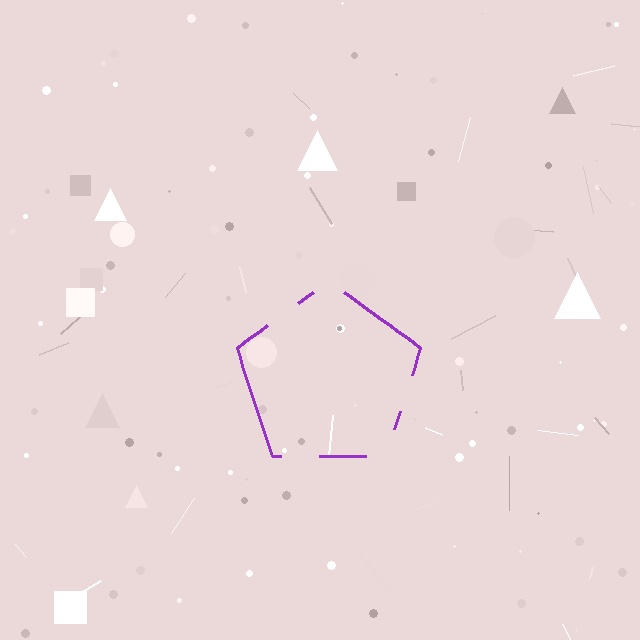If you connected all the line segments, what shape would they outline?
They would outline a pentagon.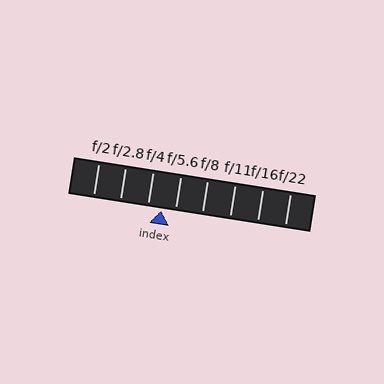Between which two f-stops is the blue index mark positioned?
The index mark is between f/4 and f/5.6.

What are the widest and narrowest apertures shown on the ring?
The widest aperture shown is f/2 and the narrowest is f/22.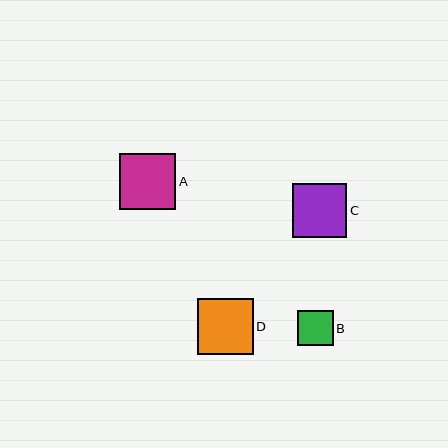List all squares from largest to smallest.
From largest to smallest: A, D, C, B.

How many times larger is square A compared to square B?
Square A is approximately 1.6 times the size of square B.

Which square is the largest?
Square A is the largest with a size of approximately 56 pixels.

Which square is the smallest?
Square B is the smallest with a size of approximately 35 pixels.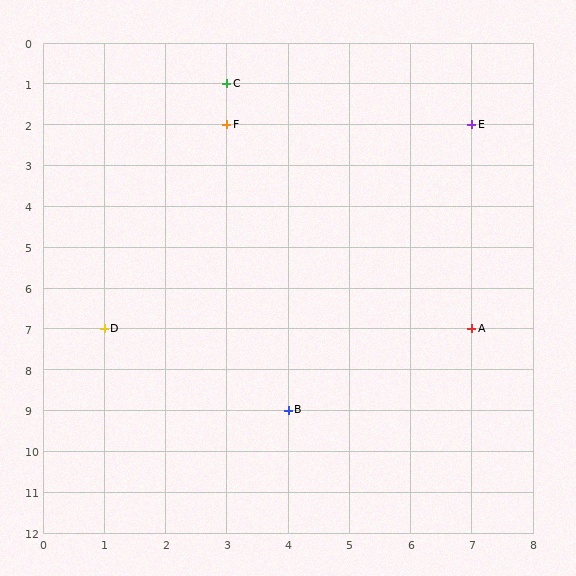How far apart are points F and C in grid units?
Points F and C are 1 row apart.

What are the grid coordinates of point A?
Point A is at grid coordinates (7, 7).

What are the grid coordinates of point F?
Point F is at grid coordinates (3, 2).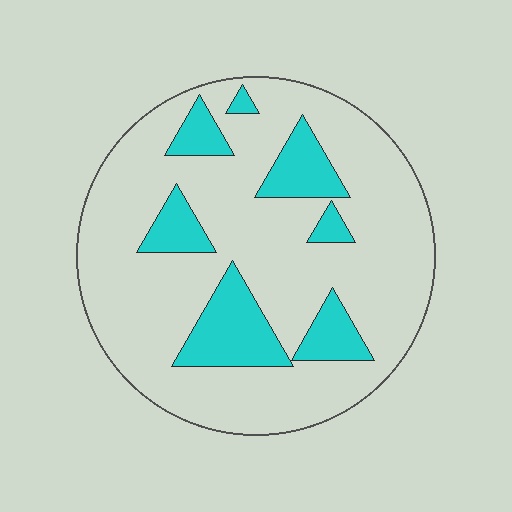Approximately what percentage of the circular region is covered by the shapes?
Approximately 20%.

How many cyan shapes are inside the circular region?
7.